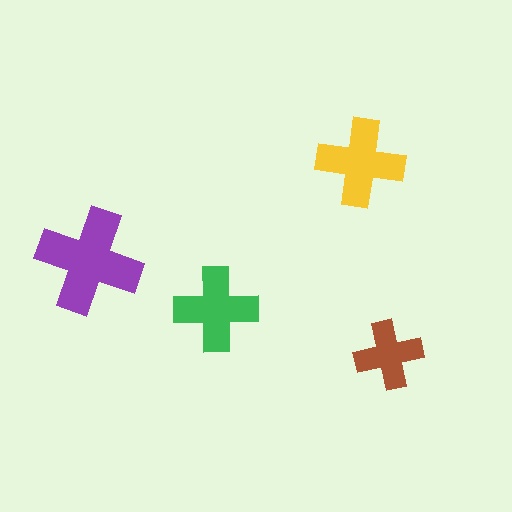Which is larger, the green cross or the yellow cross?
The yellow one.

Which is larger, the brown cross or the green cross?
The green one.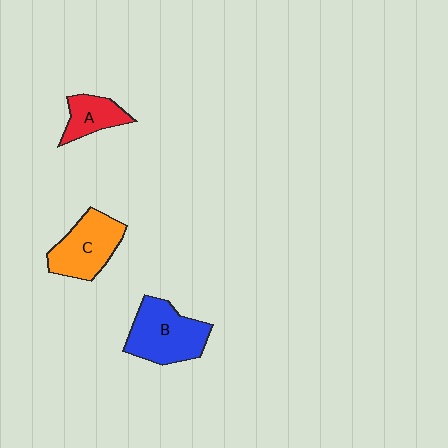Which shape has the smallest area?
Shape A (red).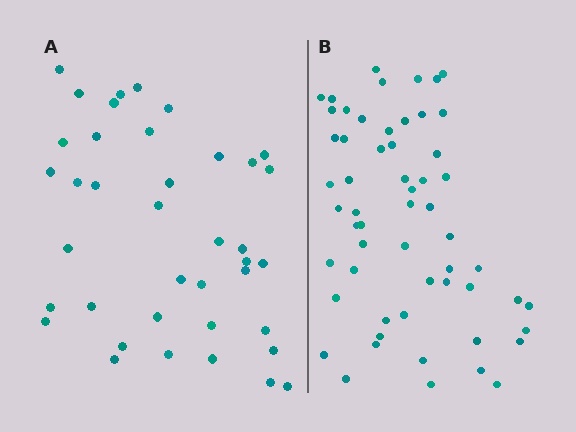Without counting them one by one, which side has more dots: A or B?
Region B (the right region) has more dots.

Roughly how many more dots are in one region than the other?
Region B has approximately 20 more dots than region A.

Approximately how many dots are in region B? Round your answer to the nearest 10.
About 60 dots. (The exact count is 57, which rounds to 60.)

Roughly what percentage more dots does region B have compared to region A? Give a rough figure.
About 45% more.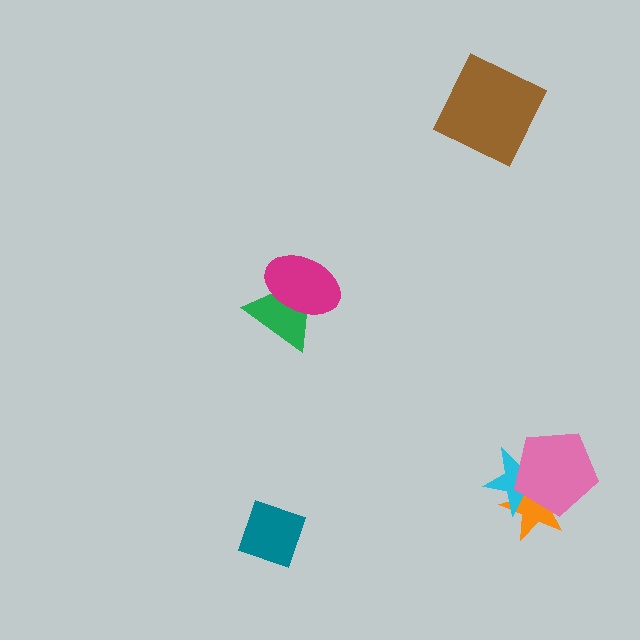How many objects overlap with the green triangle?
1 object overlaps with the green triangle.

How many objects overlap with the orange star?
2 objects overlap with the orange star.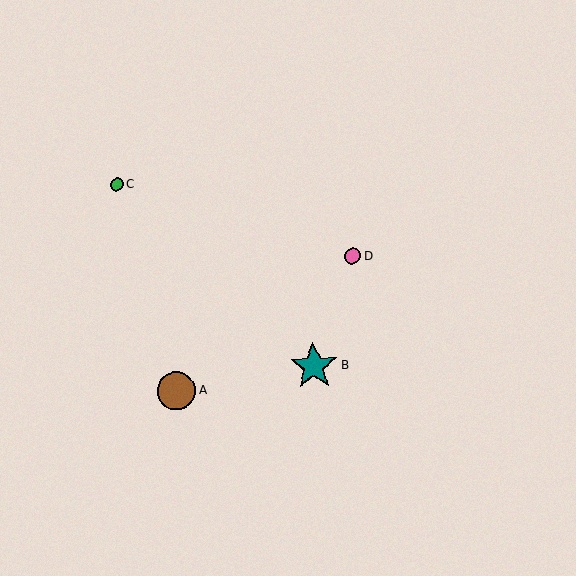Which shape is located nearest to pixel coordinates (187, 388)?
The brown circle (labeled A) at (176, 391) is nearest to that location.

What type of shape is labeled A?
Shape A is a brown circle.